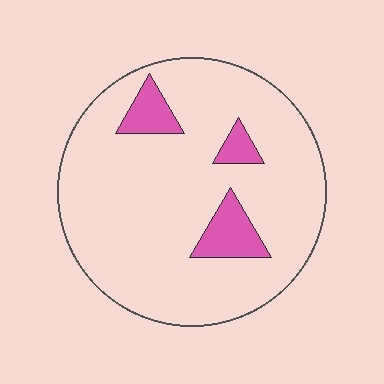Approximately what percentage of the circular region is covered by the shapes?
Approximately 10%.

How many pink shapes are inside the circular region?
3.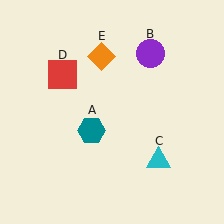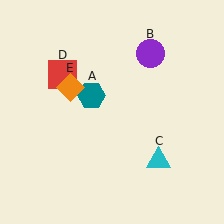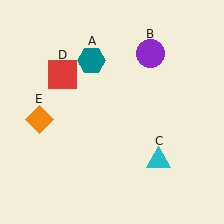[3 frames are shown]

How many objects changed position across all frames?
2 objects changed position: teal hexagon (object A), orange diamond (object E).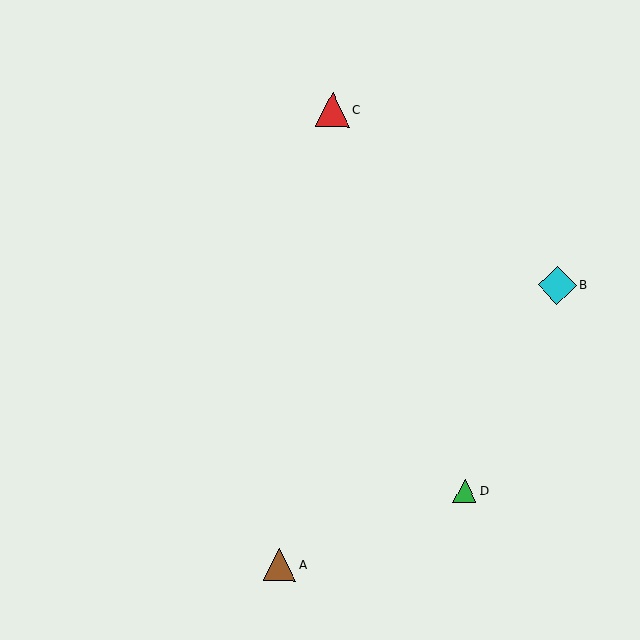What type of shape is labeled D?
Shape D is a green triangle.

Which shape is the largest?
The cyan diamond (labeled B) is the largest.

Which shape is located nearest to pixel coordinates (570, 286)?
The cyan diamond (labeled B) at (557, 285) is nearest to that location.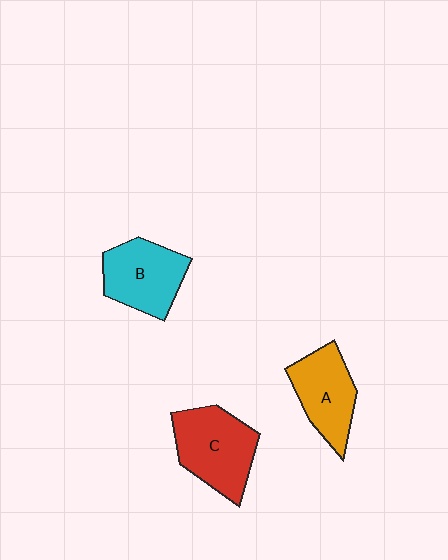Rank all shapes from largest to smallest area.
From largest to smallest: C (red), B (cyan), A (orange).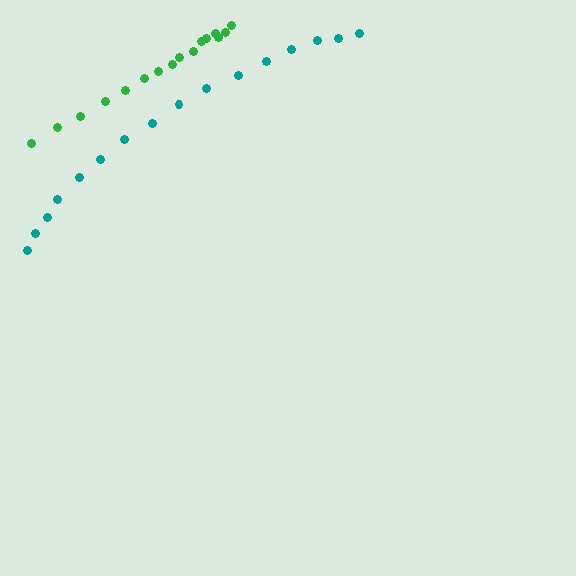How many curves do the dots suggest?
There are 2 distinct paths.